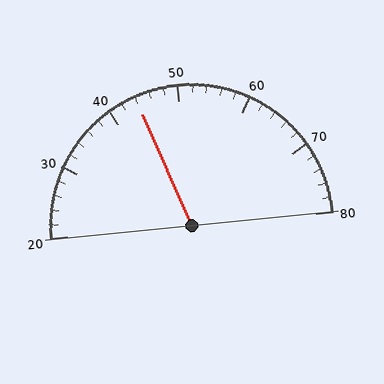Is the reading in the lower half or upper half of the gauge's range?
The reading is in the lower half of the range (20 to 80).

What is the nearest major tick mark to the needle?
The nearest major tick mark is 40.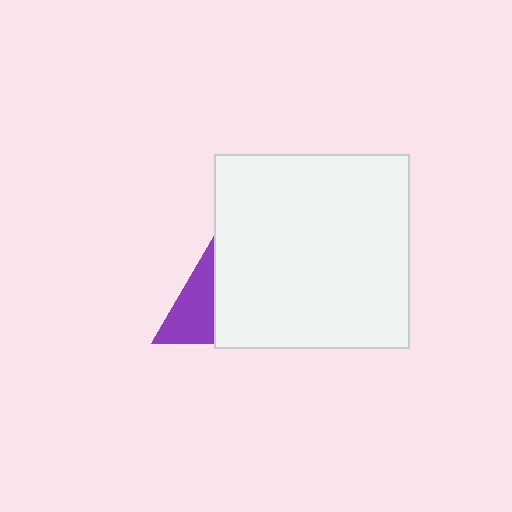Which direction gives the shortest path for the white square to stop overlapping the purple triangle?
Moving right gives the shortest separation.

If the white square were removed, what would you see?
You would see the complete purple triangle.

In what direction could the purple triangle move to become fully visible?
The purple triangle could move left. That would shift it out from behind the white square entirely.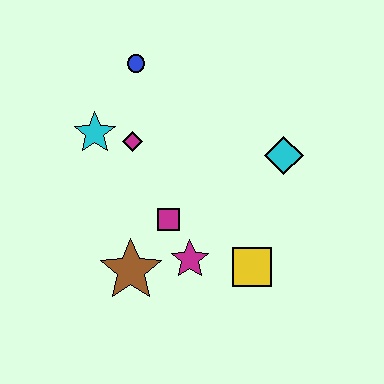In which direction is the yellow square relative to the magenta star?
The yellow square is to the right of the magenta star.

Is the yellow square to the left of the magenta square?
No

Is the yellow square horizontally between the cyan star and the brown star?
No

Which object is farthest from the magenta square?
The blue circle is farthest from the magenta square.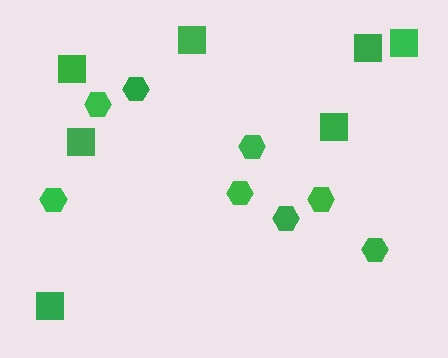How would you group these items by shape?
There are 2 groups: one group of hexagons (8) and one group of squares (7).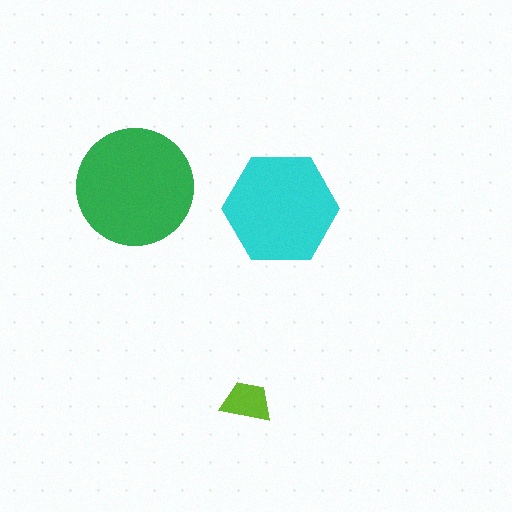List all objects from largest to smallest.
The green circle, the cyan hexagon, the lime trapezoid.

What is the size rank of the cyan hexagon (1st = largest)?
2nd.